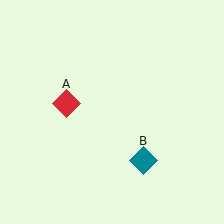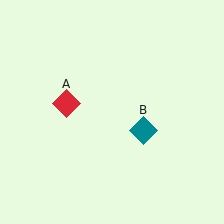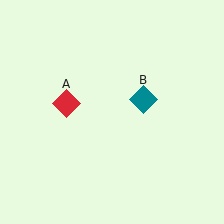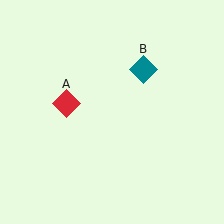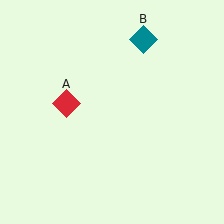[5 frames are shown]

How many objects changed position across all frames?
1 object changed position: teal diamond (object B).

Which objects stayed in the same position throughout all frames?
Red diamond (object A) remained stationary.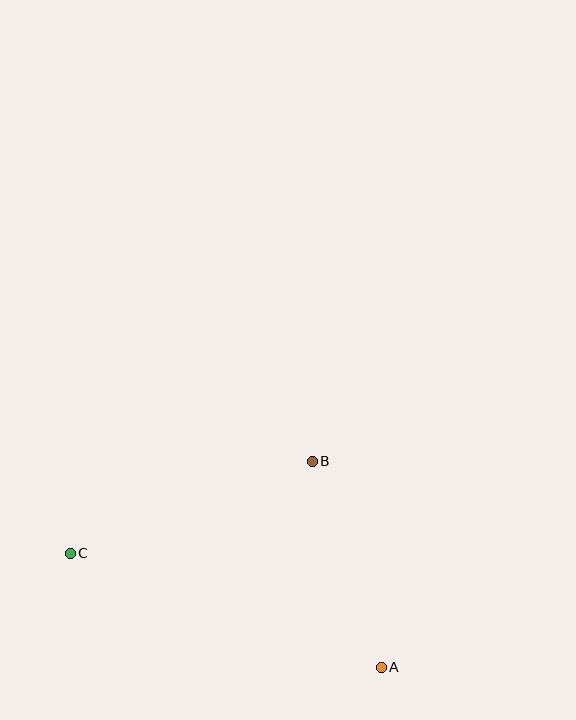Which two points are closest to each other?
Points A and B are closest to each other.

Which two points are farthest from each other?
Points A and C are farthest from each other.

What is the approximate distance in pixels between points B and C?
The distance between B and C is approximately 259 pixels.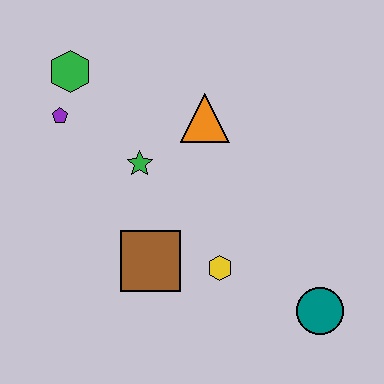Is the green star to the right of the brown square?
No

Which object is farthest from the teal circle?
The green hexagon is farthest from the teal circle.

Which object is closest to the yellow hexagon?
The brown square is closest to the yellow hexagon.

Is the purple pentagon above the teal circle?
Yes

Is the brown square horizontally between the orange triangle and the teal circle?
No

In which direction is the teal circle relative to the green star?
The teal circle is to the right of the green star.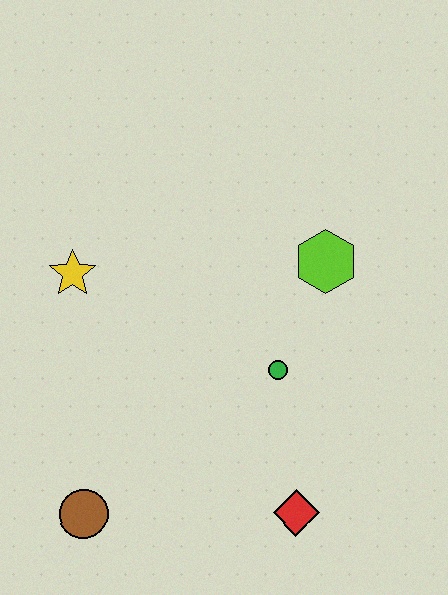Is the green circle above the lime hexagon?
No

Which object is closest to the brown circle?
The red diamond is closest to the brown circle.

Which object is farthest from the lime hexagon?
The brown circle is farthest from the lime hexagon.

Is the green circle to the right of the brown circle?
Yes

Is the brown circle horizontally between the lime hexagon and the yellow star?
Yes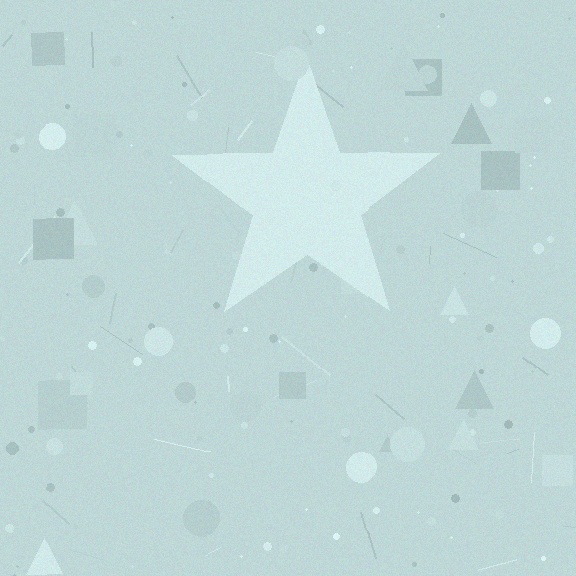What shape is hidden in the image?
A star is hidden in the image.